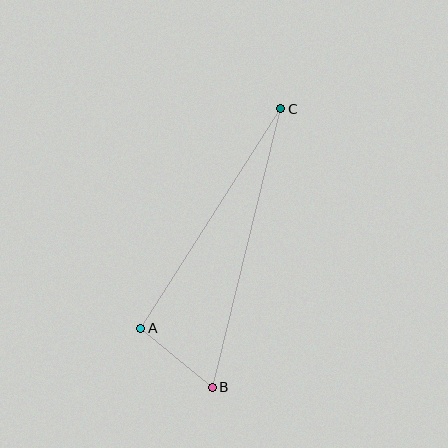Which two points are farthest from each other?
Points B and C are farthest from each other.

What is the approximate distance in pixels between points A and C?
The distance between A and C is approximately 260 pixels.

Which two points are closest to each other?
Points A and B are closest to each other.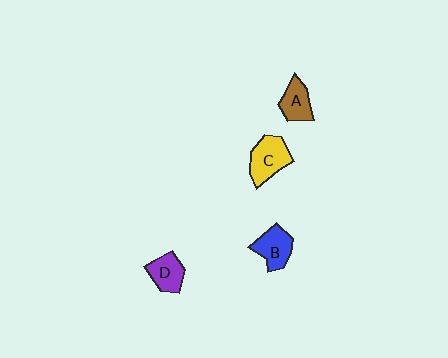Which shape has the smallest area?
Shape A (brown).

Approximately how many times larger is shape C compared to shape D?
Approximately 1.3 times.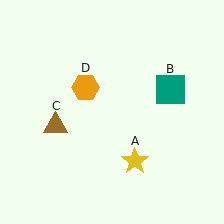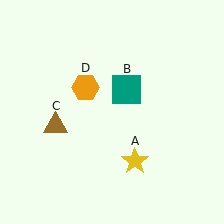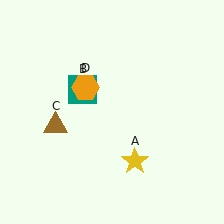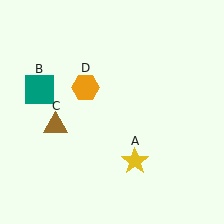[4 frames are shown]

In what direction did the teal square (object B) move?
The teal square (object B) moved left.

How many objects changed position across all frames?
1 object changed position: teal square (object B).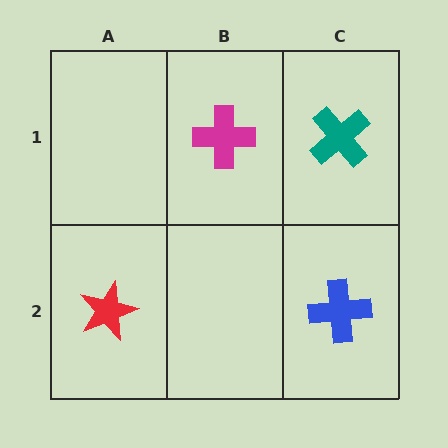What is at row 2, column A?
A red star.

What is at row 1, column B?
A magenta cross.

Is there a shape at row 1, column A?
No, that cell is empty.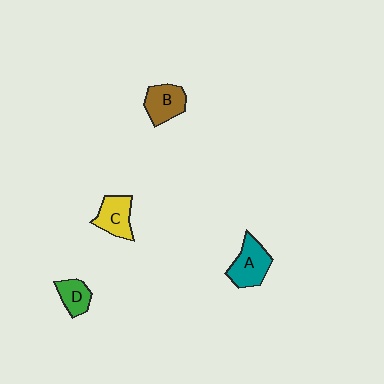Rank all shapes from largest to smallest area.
From largest to smallest: A (teal), B (brown), C (yellow), D (green).